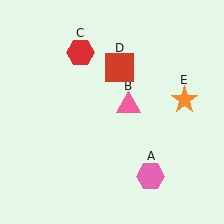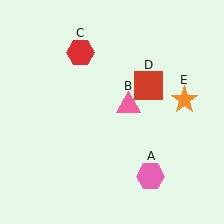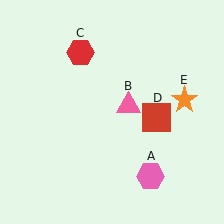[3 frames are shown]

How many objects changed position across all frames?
1 object changed position: red square (object D).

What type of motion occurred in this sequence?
The red square (object D) rotated clockwise around the center of the scene.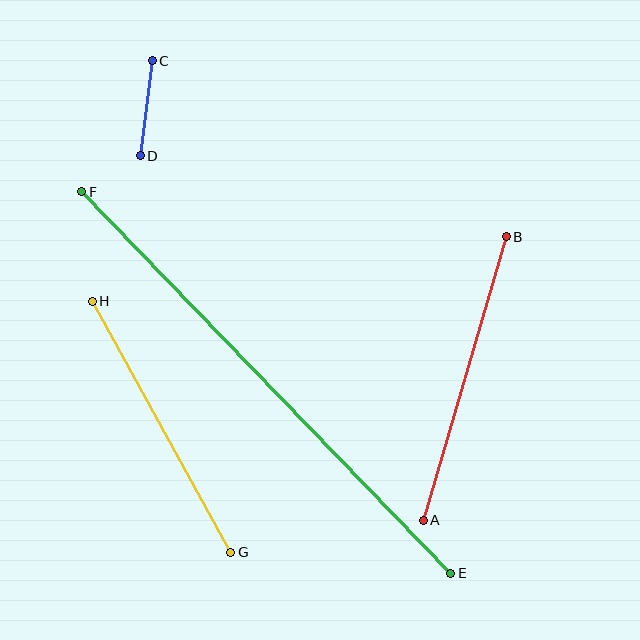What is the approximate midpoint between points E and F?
The midpoint is at approximately (266, 382) pixels.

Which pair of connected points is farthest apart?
Points E and F are farthest apart.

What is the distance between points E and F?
The distance is approximately 531 pixels.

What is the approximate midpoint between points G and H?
The midpoint is at approximately (161, 427) pixels.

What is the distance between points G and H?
The distance is approximately 287 pixels.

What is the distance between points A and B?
The distance is approximately 296 pixels.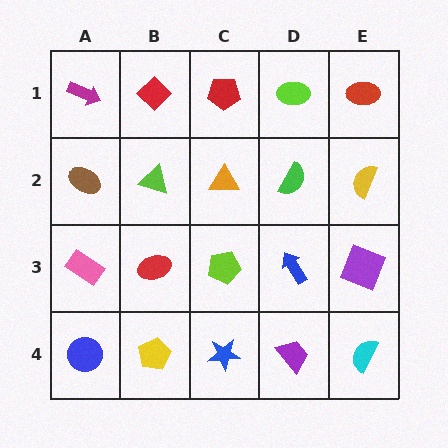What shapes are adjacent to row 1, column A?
A brown ellipse (row 2, column A), a red diamond (row 1, column B).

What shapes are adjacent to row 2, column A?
A magenta arrow (row 1, column A), a pink rectangle (row 3, column A), a lime triangle (row 2, column B).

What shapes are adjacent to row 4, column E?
A purple square (row 3, column E), a purple trapezoid (row 4, column D).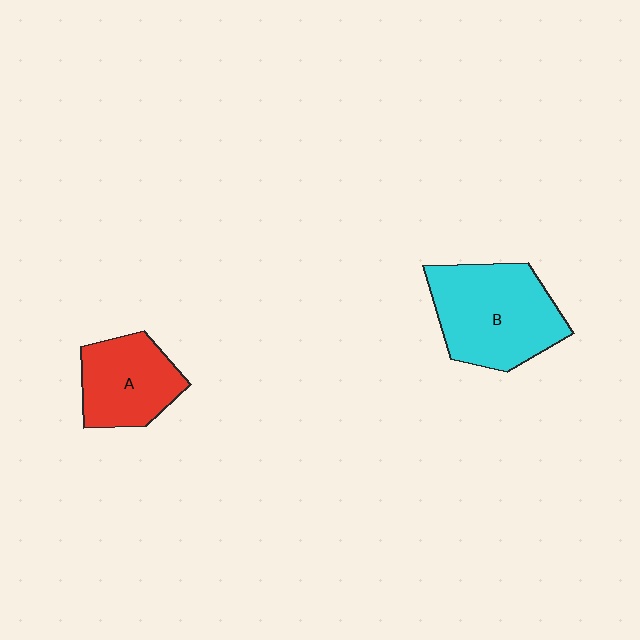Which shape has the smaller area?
Shape A (red).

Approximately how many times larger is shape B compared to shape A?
Approximately 1.5 times.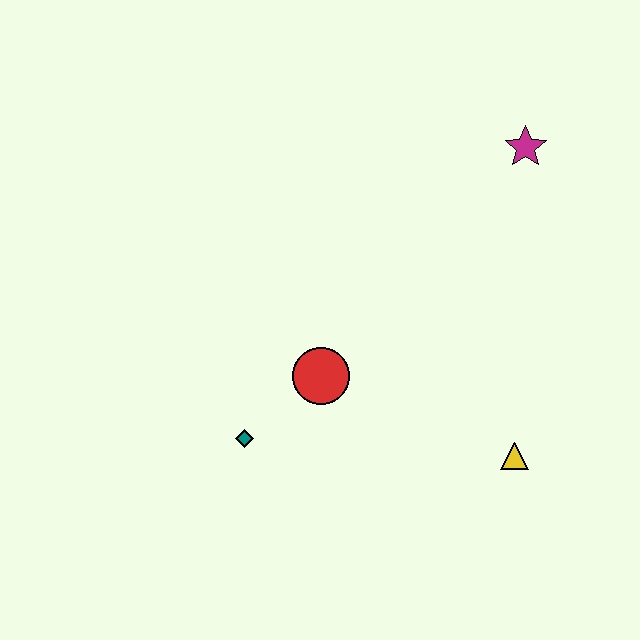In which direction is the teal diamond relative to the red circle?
The teal diamond is to the left of the red circle.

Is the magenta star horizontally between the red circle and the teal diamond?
No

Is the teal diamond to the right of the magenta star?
No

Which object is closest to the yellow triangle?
The red circle is closest to the yellow triangle.